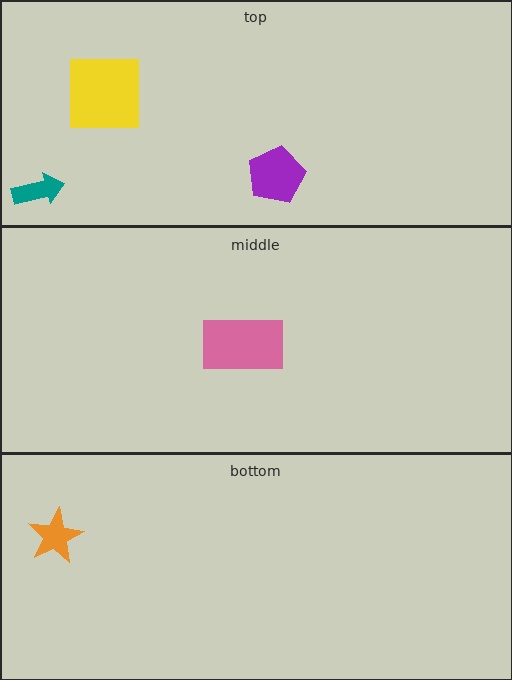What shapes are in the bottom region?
The orange star.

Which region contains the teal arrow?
The top region.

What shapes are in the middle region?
The pink rectangle.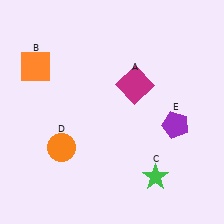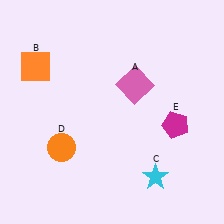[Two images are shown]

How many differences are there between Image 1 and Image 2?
There are 3 differences between the two images.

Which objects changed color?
A changed from magenta to pink. C changed from green to cyan. E changed from purple to magenta.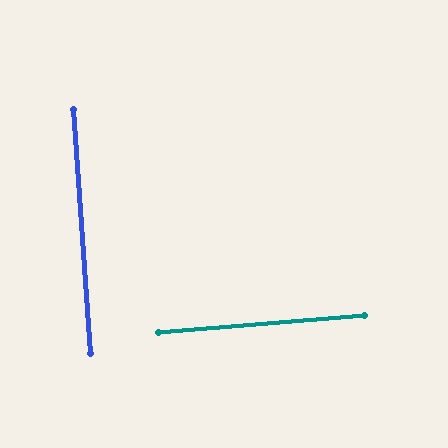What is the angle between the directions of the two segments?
Approximately 89 degrees.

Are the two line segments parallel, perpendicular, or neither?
Perpendicular — they meet at approximately 89°.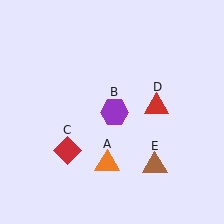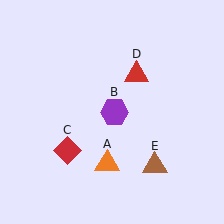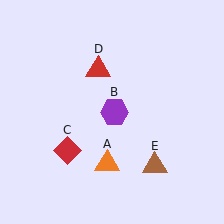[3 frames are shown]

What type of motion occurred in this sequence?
The red triangle (object D) rotated counterclockwise around the center of the scene.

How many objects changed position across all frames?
1 object changed position: red triangle (object D).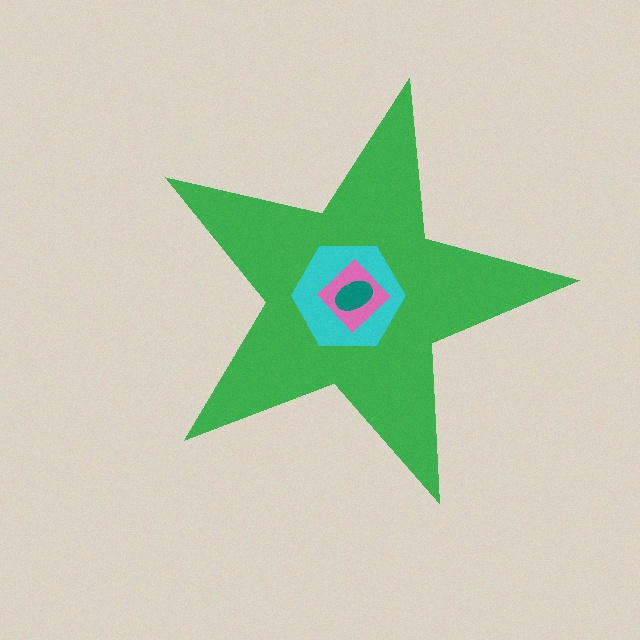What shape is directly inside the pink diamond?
The teal ellipse.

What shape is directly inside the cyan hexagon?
The pink diamond.